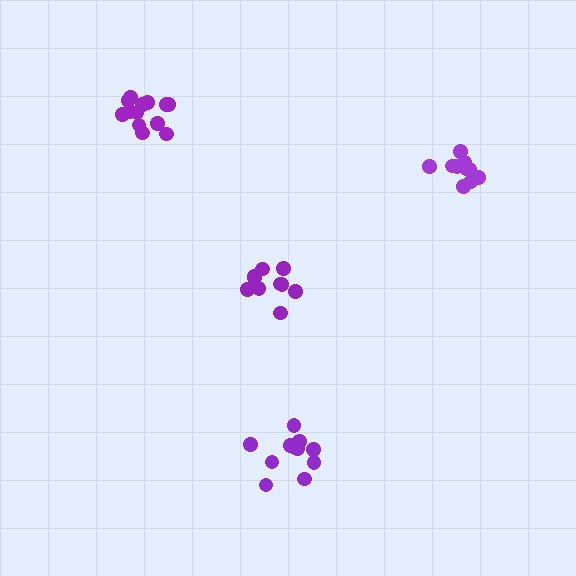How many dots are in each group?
Group 1: 10 dots, Group 2: 11 dots, Group 3: 11 dots, Group 4: 13 dots (45 total).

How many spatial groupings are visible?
There are 4 spatial groupings.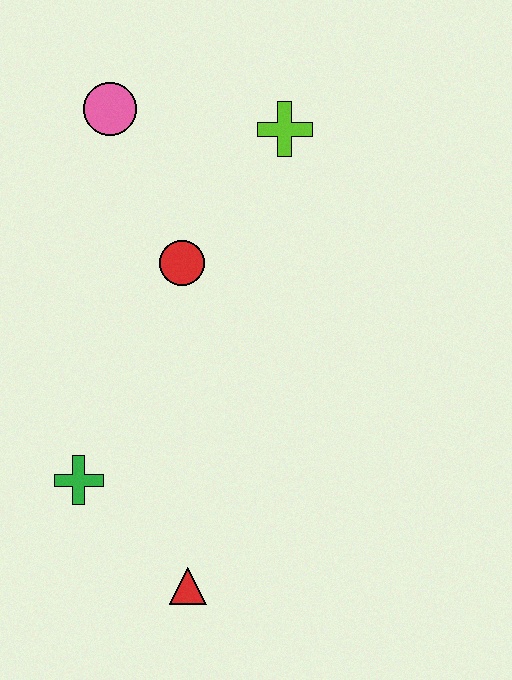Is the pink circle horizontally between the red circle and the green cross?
Yes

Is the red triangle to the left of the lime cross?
Yes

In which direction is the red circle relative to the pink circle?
The red circle is below the pink circle.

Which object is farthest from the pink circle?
The red triangle is farthest from the pink circle.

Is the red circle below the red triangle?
No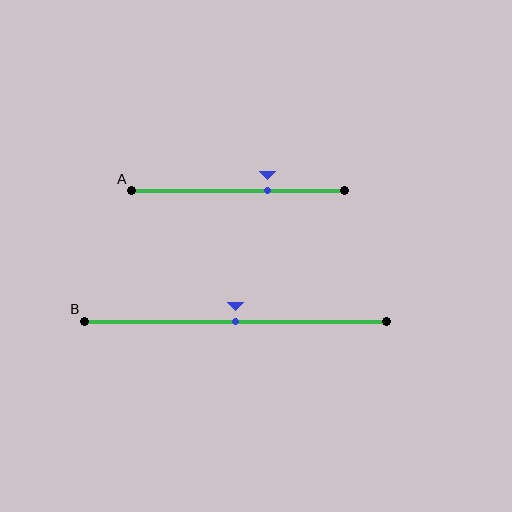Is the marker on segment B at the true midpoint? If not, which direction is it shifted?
Yes, the marker on segment B is at the true midpoint.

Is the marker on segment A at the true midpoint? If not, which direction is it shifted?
No, the marker on segment A is shifted to the right by about 14% of the segment length.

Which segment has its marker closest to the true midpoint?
Segment B has its marker closest to the true midpoint.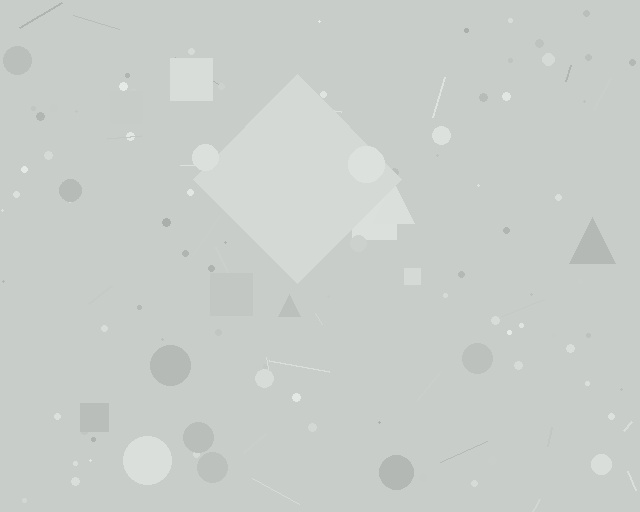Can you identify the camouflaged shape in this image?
The camouflaged shape is a diamond.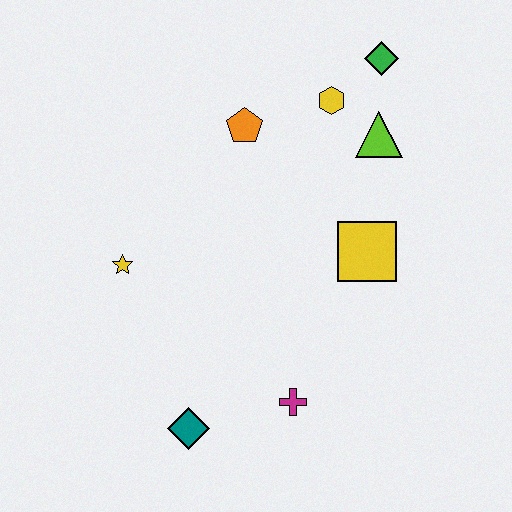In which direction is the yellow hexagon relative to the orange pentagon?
The yellow hexagon is to the right of the orange pentagon.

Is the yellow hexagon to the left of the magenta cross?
No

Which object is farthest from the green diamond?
The teal diamond is farthest from the green diamond.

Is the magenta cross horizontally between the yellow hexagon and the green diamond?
No